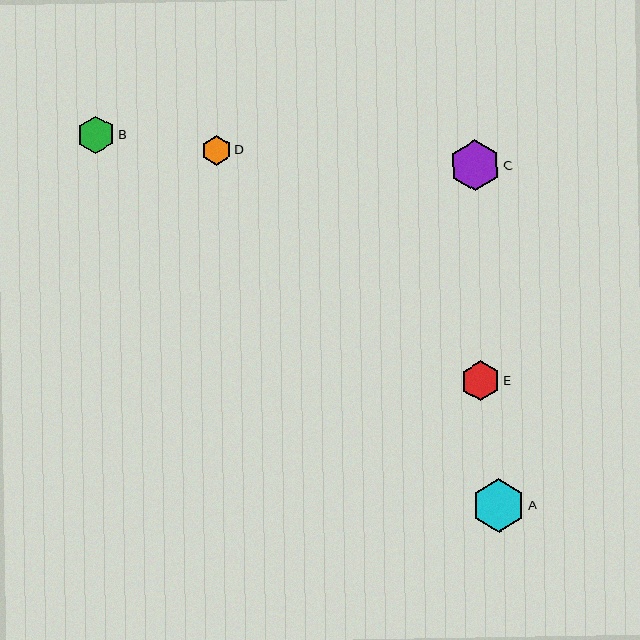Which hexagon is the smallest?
Hexagon D is the smallest with a size of approximately 30 pixels.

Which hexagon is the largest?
Hexagon A is the largest with a size of approximately 53 pixels.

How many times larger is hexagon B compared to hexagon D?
Hexagon B is approximately 1.3 times the size of hexagon D.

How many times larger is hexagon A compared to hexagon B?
Hexagon A is approximately 1.4 times the size of hexagon B.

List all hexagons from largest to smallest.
From largest to smallest: A, C, E, B, D.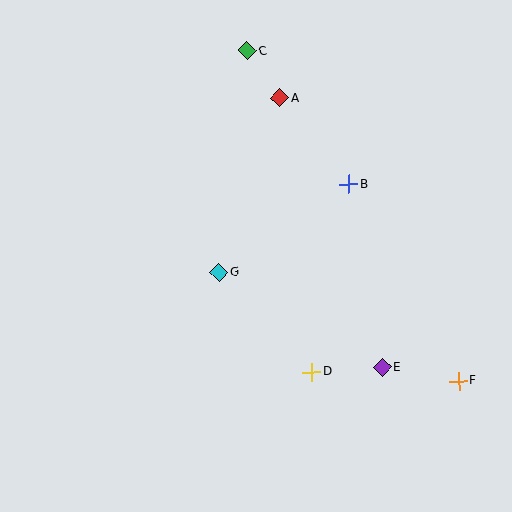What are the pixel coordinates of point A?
Point A is at (280, 98).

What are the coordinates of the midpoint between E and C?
The midpoint between E and C is at (315, 209).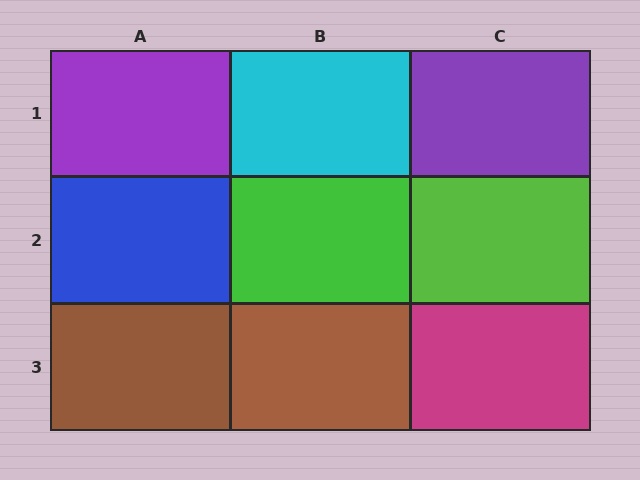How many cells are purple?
2 cells are purple.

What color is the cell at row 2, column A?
Blue.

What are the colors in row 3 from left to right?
Brown, brown, magenta.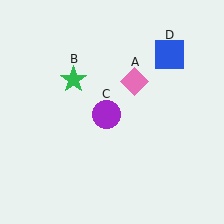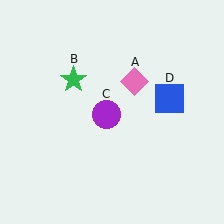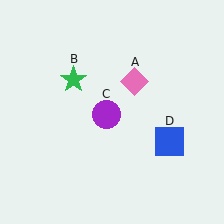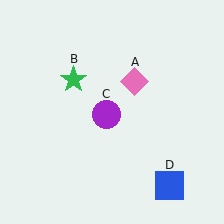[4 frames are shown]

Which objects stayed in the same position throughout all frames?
Pink diamond (object A) and green star (object B) and purple circle (object C) remained stationary.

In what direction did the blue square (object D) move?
The blue square (object D) moved down.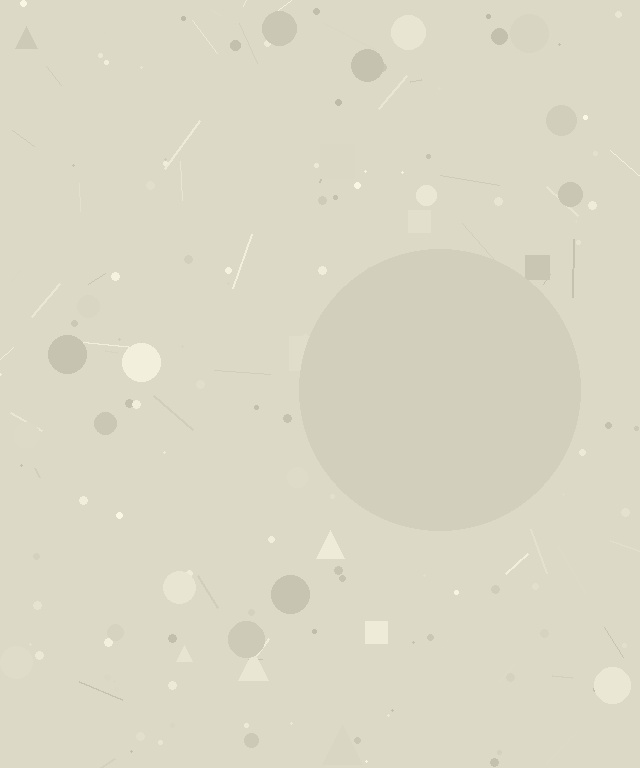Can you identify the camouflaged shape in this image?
The camouflaged shape is a circle.